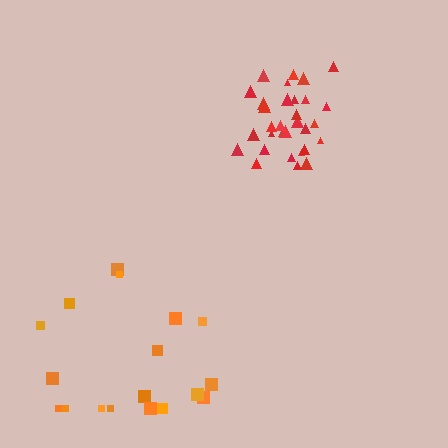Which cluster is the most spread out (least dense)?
Orange.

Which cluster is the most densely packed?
Red.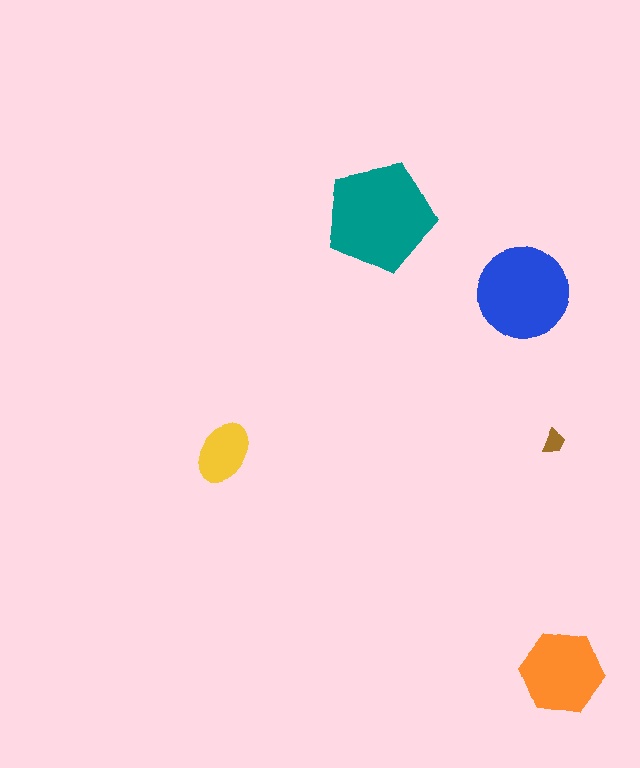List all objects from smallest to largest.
The brown trapezoid, the yellow ellipse, the orange hexagon, the blue circle, the teal pentagon.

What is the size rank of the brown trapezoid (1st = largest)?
5th.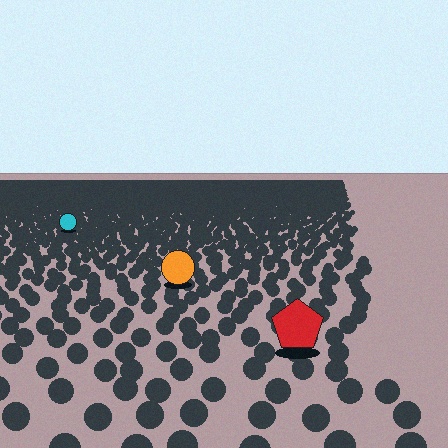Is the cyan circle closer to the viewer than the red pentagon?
No. The red pentagon is closer — you can tell from the texture gradient: the ground texture is coarser near it.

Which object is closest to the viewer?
The red pentagon is closest. The texture marks near it are larger and more spread out.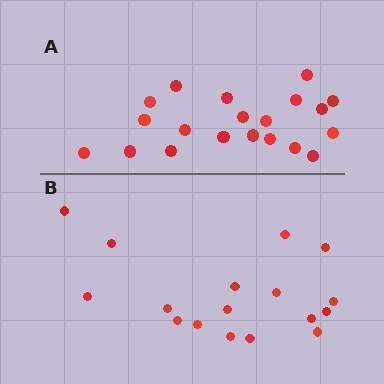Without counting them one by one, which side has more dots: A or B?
Region A (the top region) has more dots.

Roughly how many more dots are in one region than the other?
Region A has just a few more — roughly 2 or 3 more dots than region B.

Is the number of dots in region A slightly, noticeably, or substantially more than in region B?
Region A has only slightly more — the two regions are fairly close. The ratio is roughly 1.2 to 1.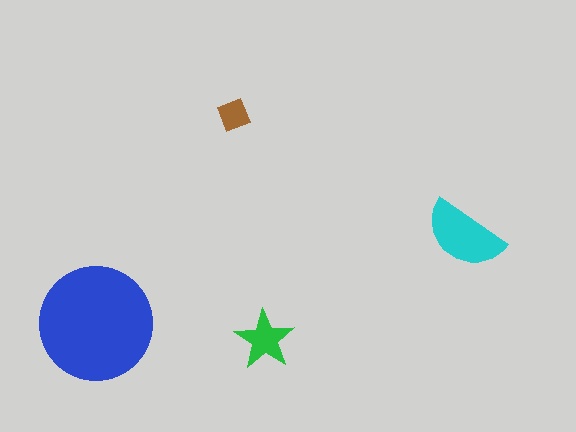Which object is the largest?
The blue circle.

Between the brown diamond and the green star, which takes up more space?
The green star.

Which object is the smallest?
The brown diamond.